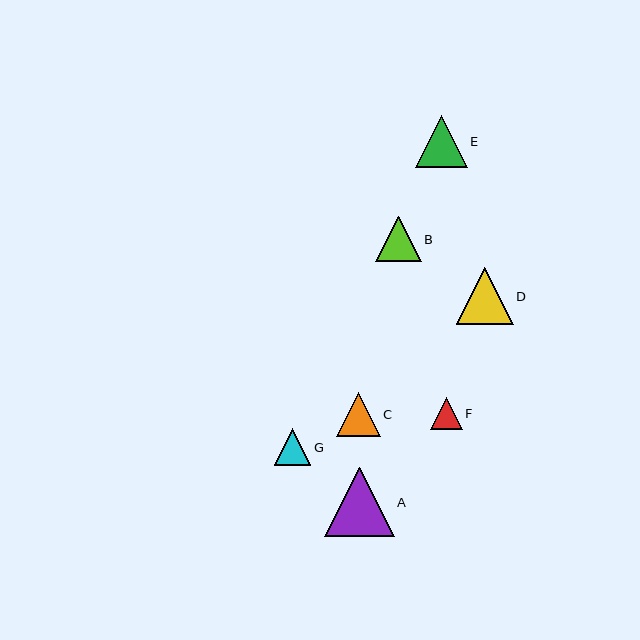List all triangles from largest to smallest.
From largest to smallest: A, D, E, B, C, G, F.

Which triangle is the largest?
Triangle A is the largest with a size of approximately 69 pixels.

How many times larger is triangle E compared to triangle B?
Triangle E is approximately 1.1 times the size of triangle B.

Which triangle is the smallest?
Triangle F is the smallest with a size of approximately 32 pixels.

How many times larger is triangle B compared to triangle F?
Triangle B is approximately 1.4 times the size of triangle F.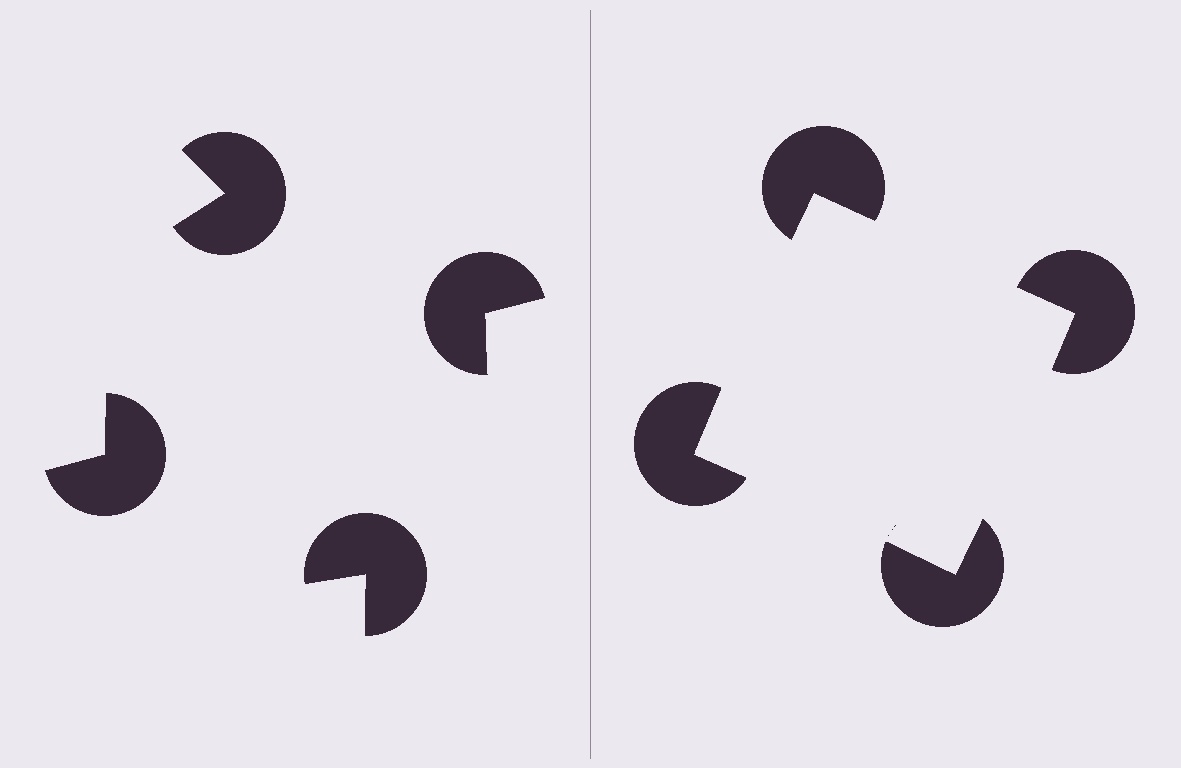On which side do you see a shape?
An illusory square appears on the right side. On the left side the wedge cuts are rotated, so no coherent shape forms.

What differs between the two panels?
The pac-man discs are positioned identically on both sides; only the wedge orientations differ. On the right they align to a square; on the left they are misaligned.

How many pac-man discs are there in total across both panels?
8 — 4 on each side.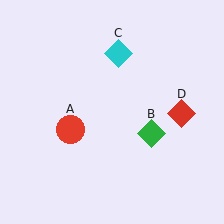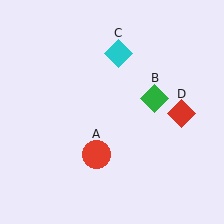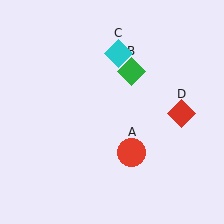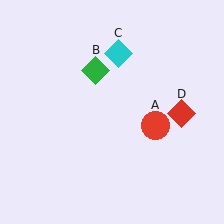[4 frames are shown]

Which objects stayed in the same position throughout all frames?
Cyan diamond (object C) and red diamond (object D) remained stationary.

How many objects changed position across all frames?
2 objects changed position: red circle (object A), green diamond (object B).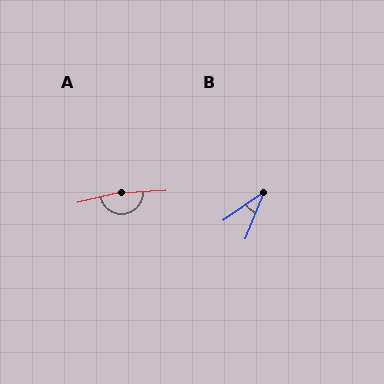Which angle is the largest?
A, at approximately 169 degrees.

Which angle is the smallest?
B, at approximately 33 degrees.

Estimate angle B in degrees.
Approximately 33 degrees.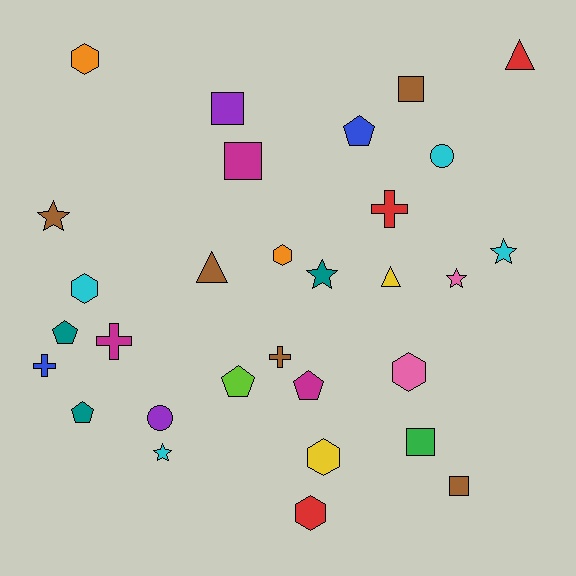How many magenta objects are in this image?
There are 3 magenta objects.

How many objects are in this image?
There are 30 objects.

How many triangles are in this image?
There are 3 triangles.